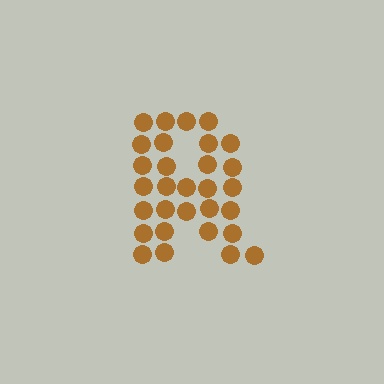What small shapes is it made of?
It is made of small circles.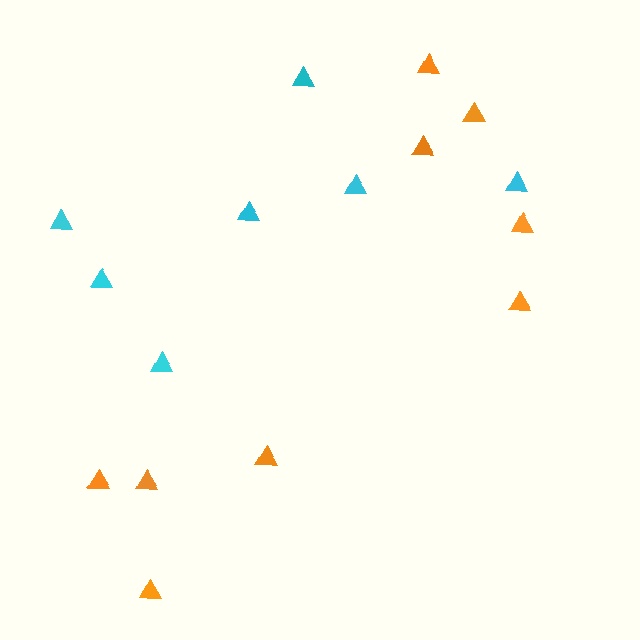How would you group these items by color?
There are 2 groups: one group of orange triangles (9) and one group of cyan triangles (7).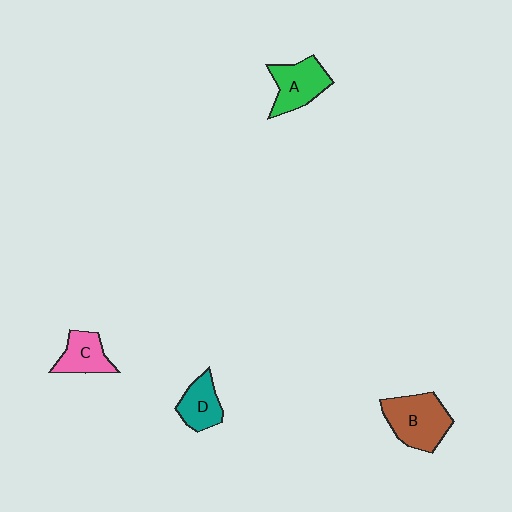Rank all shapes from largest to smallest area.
From largest to smallest: B (brown), A (green), C (pink), D (teal).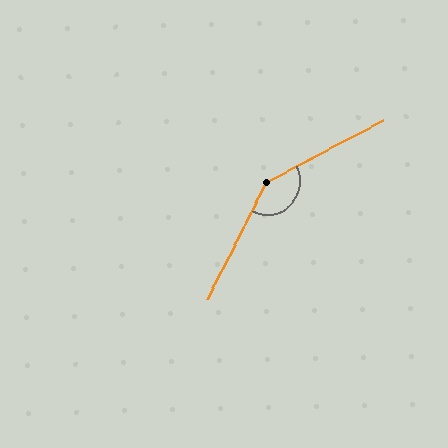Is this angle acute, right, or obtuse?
It is obtuse.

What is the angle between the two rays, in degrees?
Approximately 144 degrees.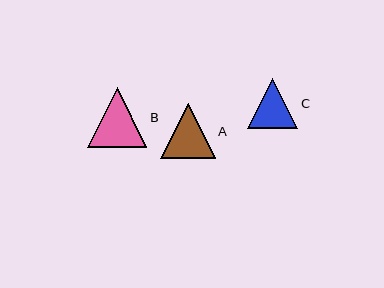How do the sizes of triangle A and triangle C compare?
Triangle A and triangle C are approximately the same size.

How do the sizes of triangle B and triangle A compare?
Triangle B and triangle A are approximately the same size.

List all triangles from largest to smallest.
From largest to smallest: B, A, C.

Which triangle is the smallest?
Triangle C is the smallest with a size of approximately 50 pixels.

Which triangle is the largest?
Triangle B is the largest with a size of approximately 60 pixels.